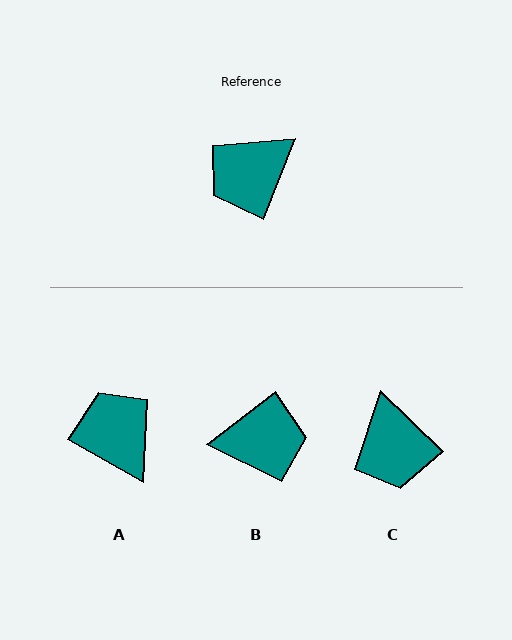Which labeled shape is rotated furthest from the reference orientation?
B, about 149 degrees away.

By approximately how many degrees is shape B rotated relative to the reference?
Approximately 149 degrees counter-clockwise.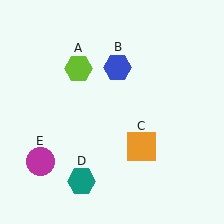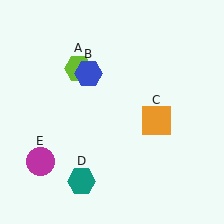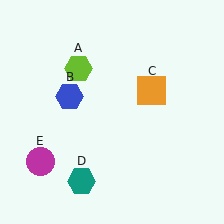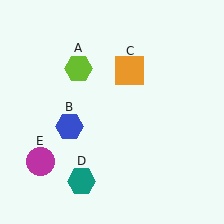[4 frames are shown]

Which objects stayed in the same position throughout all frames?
Lime hexagon (object A) and teal hexagon (object D) and magenta circle (object E) remained stationary.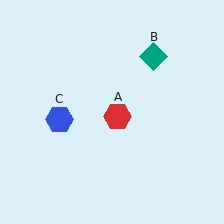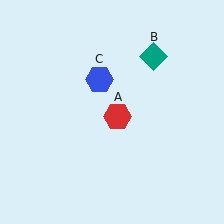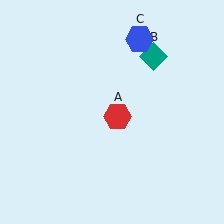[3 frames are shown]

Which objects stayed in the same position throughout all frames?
Red hexagon (object A) and teal diamond (object B) remained stationary.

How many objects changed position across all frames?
1 object changed position: blue hexagon (object C).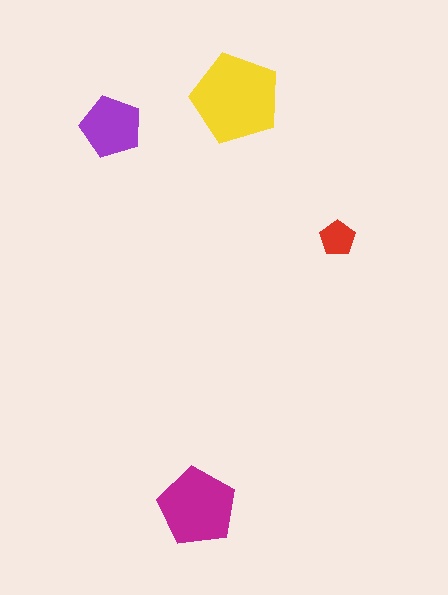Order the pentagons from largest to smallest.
the yellow one, the magenta one, the purple one, the red one.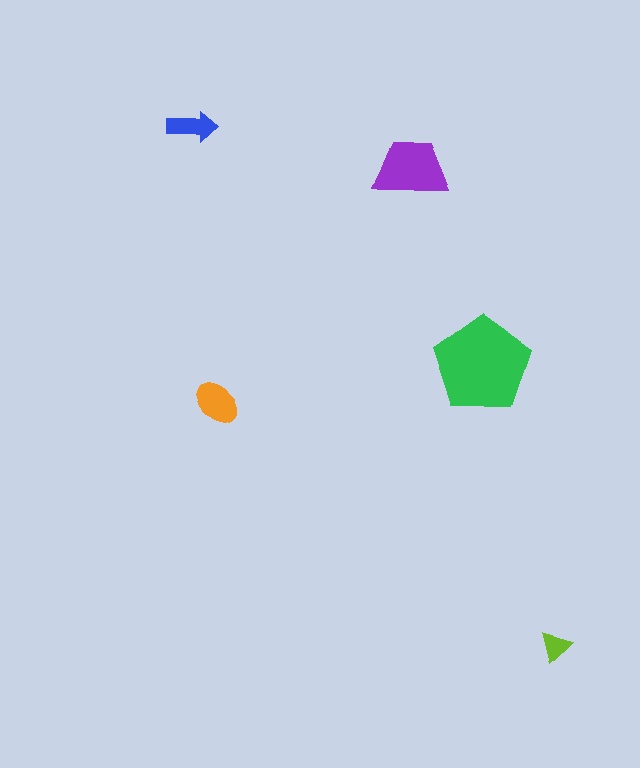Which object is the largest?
The green pentagon.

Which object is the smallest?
The lime triangle.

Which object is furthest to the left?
The blue arrow is leftmost.